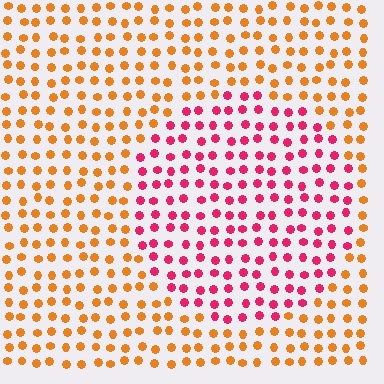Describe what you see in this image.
The image is filled with small orange elements in a uniform arrangement. A circle-shaped region is visible where the elements are tinted to a slightly different hue, forming a subtle color boundary.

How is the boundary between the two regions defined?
The boundary is defined purely by a slight shift in hue (about 52 degrees). Spacing, size, and orientation are identical on both sides.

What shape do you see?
I see a circle.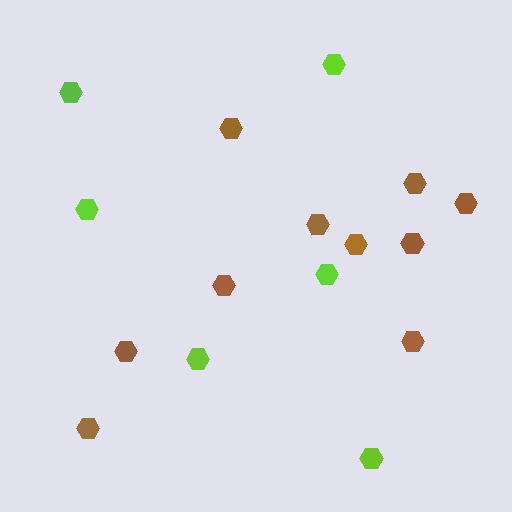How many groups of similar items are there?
There are 2 groups: one group of brown hexagons (10) and one group of lime hexagons (6).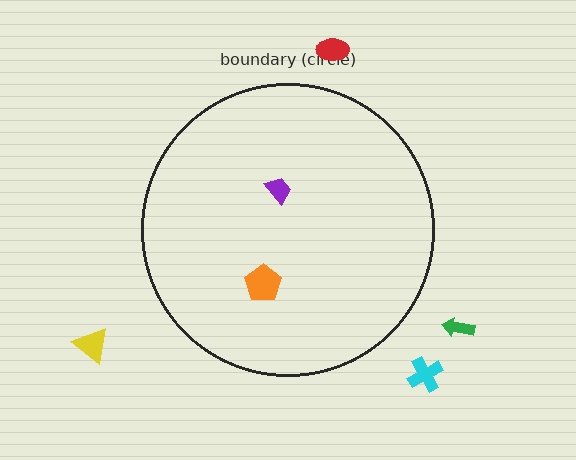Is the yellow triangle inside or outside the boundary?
Outside.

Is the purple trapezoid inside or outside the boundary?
Inside.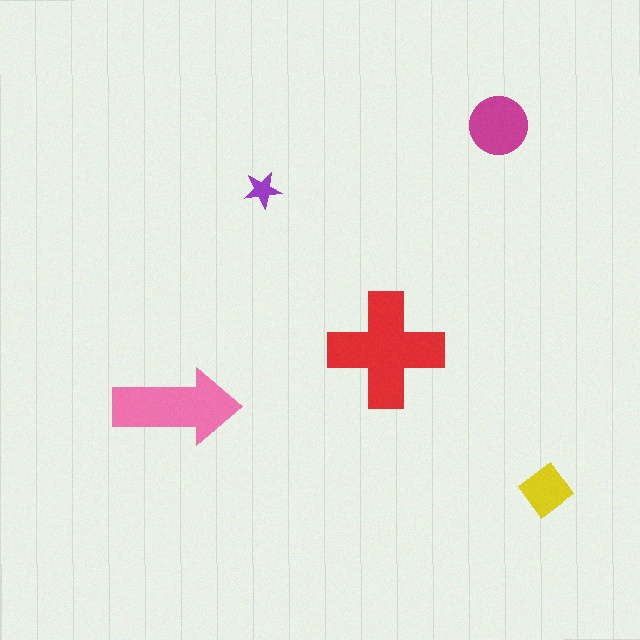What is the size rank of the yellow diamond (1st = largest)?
4th.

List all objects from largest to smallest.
The red cross, the pink arrow, the magenta circle, the yellow diamond, the purple star.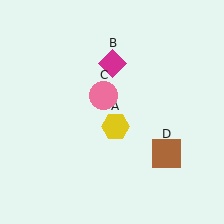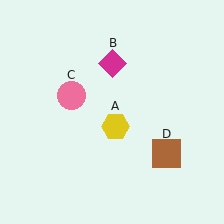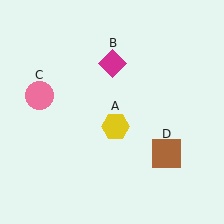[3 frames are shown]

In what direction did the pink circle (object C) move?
The pink circle (object C) moved left.